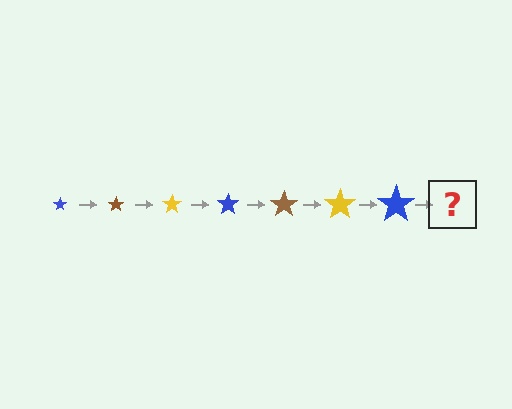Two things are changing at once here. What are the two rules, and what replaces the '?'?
The two rules are that the star grows larger each step and the color cycles through blue, brown, and yellow. The '?' should be a brown star, larger than the previous one.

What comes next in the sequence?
The next element should be a brown star, larger than the previous one.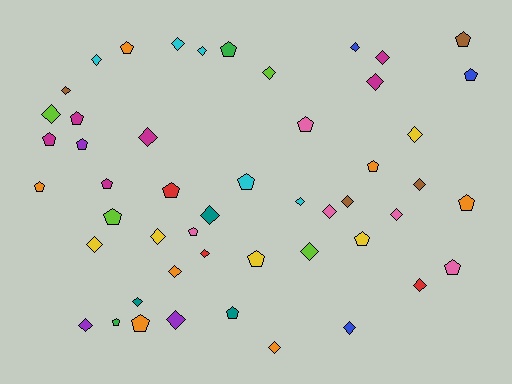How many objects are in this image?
There are 50 objects.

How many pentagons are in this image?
There are 22 pentagons.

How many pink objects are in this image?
There are 5 pink objects.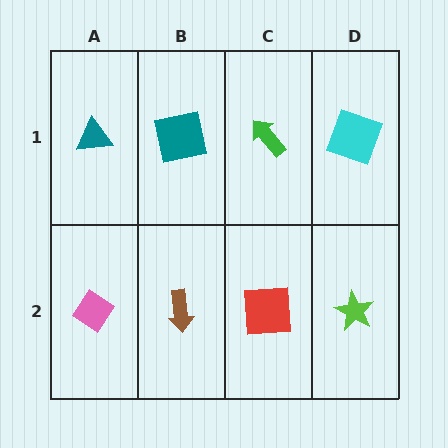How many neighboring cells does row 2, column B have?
3.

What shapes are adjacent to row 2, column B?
A teal square (row 1, column B), a pink diamond (row 2, column A), a red square (row 2, column C).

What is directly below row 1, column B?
A brown arrow.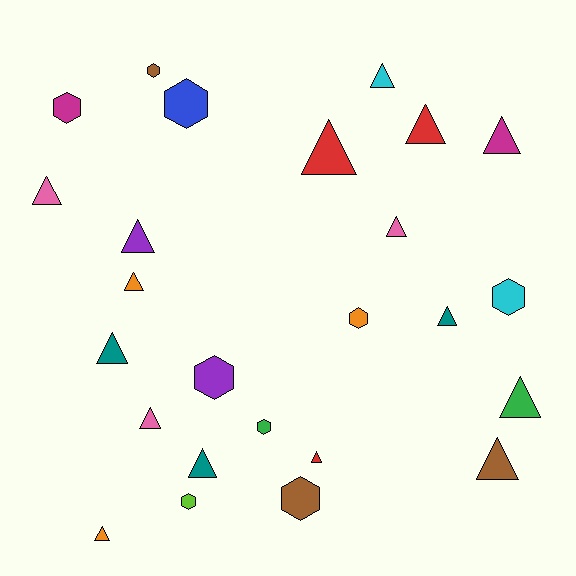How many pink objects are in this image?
There are 3 pink objects.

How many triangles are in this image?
There are 16 triangles.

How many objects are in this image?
There are 25 objects.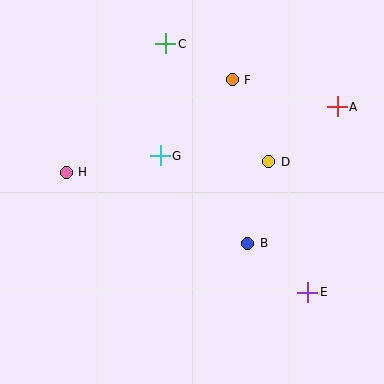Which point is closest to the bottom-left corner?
Point H is closest to the bottom-left corner.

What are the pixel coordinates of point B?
Point B is at (248, 243).